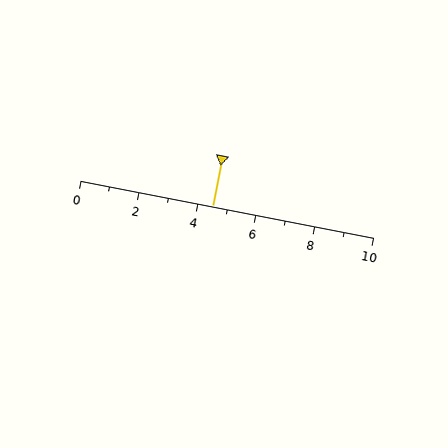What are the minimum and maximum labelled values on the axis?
The axis runs from 0 to 10.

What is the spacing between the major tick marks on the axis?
The major ticks are spaced 2 apart.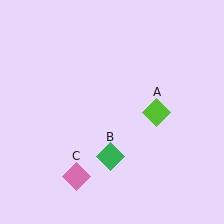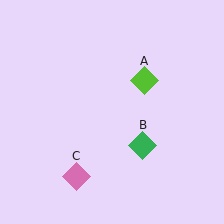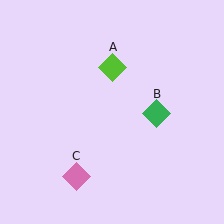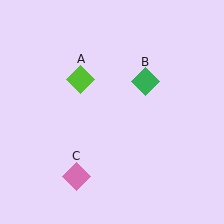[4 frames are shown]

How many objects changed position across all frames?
2 objects changed position: lime diamond (object A), green diamond (object B).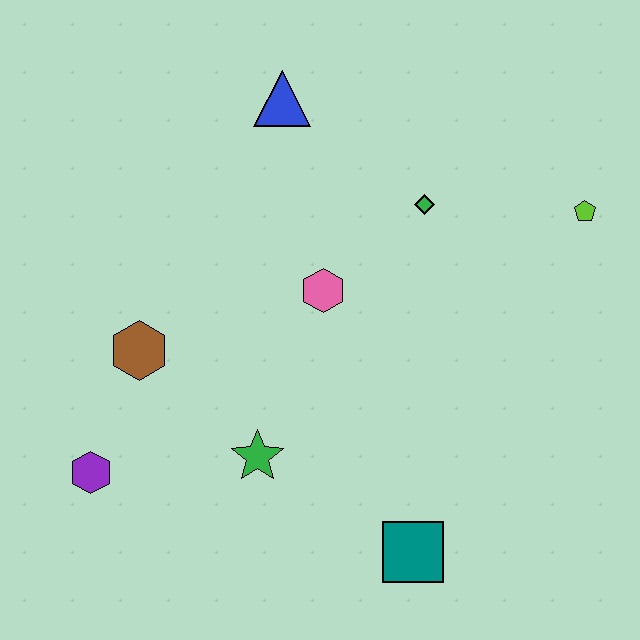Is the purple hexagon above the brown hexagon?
No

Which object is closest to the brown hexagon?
The purple hexagon is closest to the brown hexagon.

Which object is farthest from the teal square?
The blue triangle is farthest from the teal square.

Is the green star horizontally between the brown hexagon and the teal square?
Yes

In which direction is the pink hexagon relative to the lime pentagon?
The pink hexagon is to the left of the lime pentagon.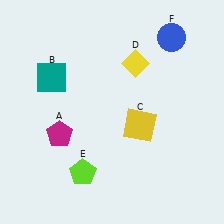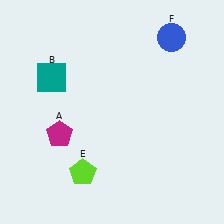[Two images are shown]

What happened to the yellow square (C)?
The yellow square (C) was removed in Image 2. It was in the bottom-right area of Image 1.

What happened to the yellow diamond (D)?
The yellow diamond (D) was removed in Image 2. It was in the top-right area of Image 1.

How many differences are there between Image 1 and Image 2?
There are 2 differences between the two images.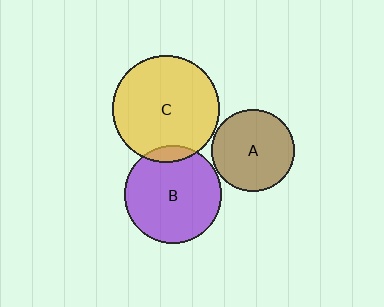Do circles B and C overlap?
Yes.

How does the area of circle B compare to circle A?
Approximately 1.4 times.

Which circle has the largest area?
Circle C (yellow).